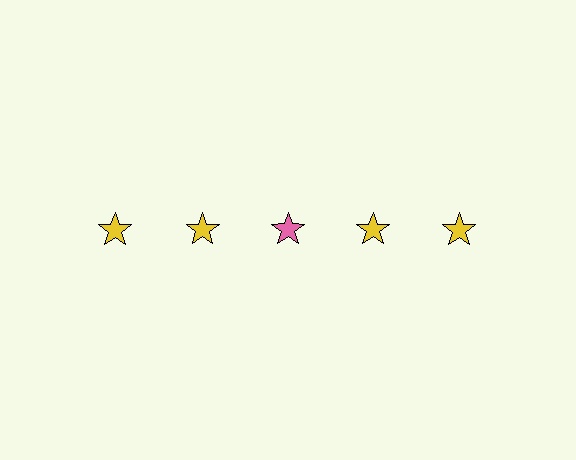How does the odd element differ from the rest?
It has a different color: pink instead of yellow.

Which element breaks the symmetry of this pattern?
The pink star in the top row, center column breaks the symmetry. All other shapes are yellow stars.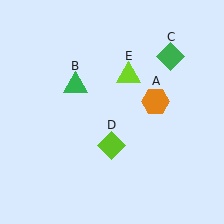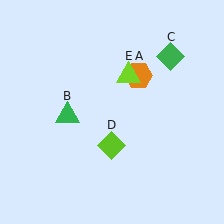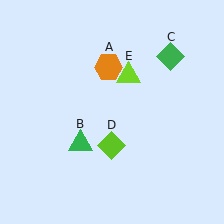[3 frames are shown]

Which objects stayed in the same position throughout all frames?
Green diamond (object C) and lime diamond (object D) and lime triangle (object E) remained stationary.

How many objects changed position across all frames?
2 objects changed position: orange hexagon (object A), green triangle (object B).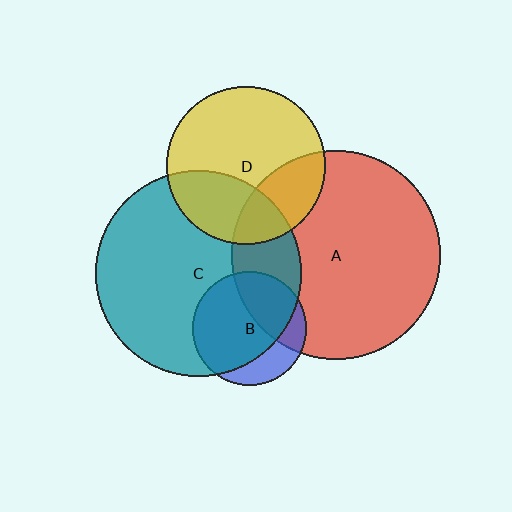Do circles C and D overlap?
Yes.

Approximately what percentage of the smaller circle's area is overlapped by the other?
Approximately 30%.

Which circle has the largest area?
Circle A (red).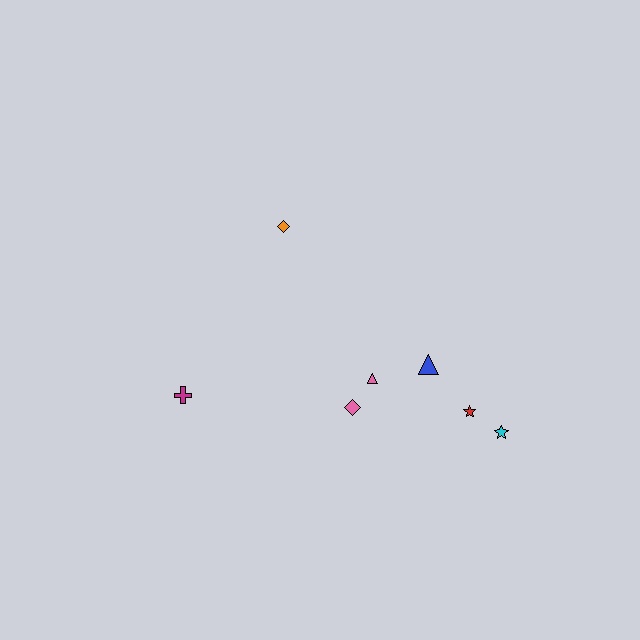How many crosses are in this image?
There is 1 cross.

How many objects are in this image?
There are 7 objects.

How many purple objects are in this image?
There are no purple objects.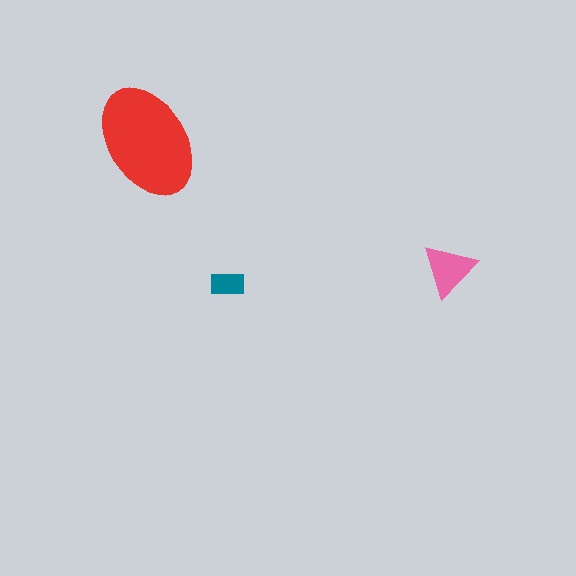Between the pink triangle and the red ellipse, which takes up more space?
The red ellipse.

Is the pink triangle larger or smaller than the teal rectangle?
Larger.